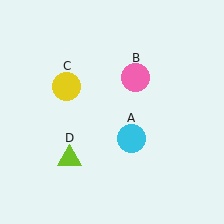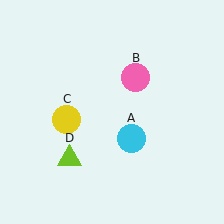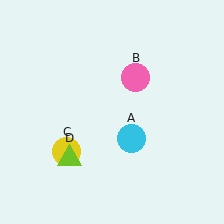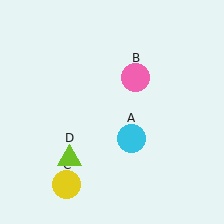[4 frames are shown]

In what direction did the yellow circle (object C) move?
The yellow circle (object C) moved down.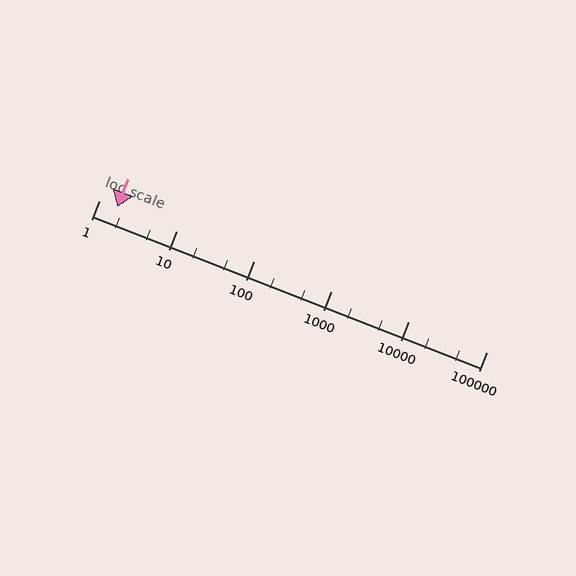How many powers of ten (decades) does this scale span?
The scale spans 5 decades, from 1 to 100000.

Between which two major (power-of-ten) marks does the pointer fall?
The pointer is between 1 and 10.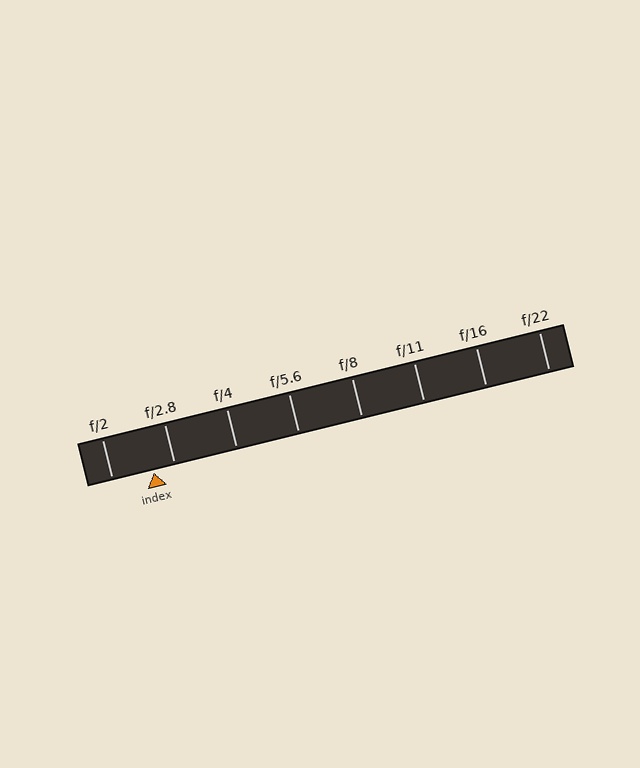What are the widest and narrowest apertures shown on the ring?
The widest aperture shown is f/2 and the narrowest is f/22.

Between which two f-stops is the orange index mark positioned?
The index mark is between f/2 and f/2.8.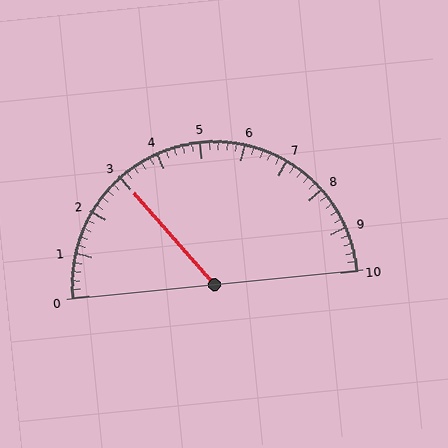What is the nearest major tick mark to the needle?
The nearest major tick mark is 3.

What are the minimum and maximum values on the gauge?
The gauge ranges from 0 to 10.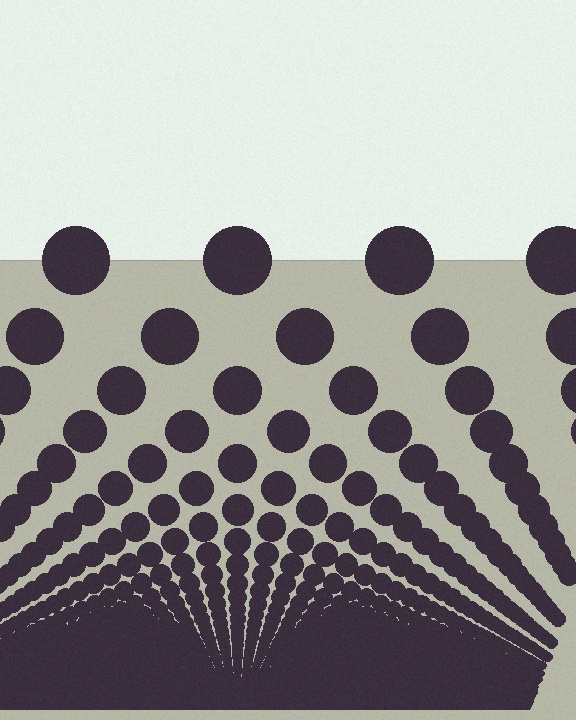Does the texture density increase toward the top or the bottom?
Density increases toward the bottom.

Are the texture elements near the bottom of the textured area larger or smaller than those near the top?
Smaller. The gradient is inverted — elements near the bottom are smaller and denser.